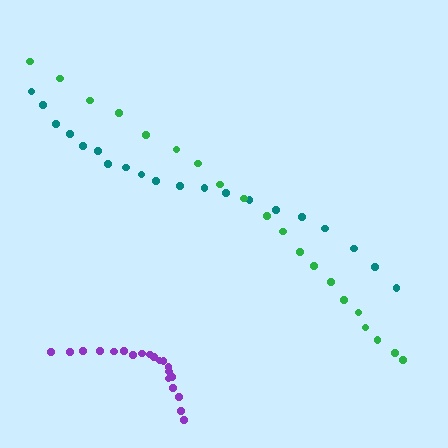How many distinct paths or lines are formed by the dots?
There are 3 distinct paths.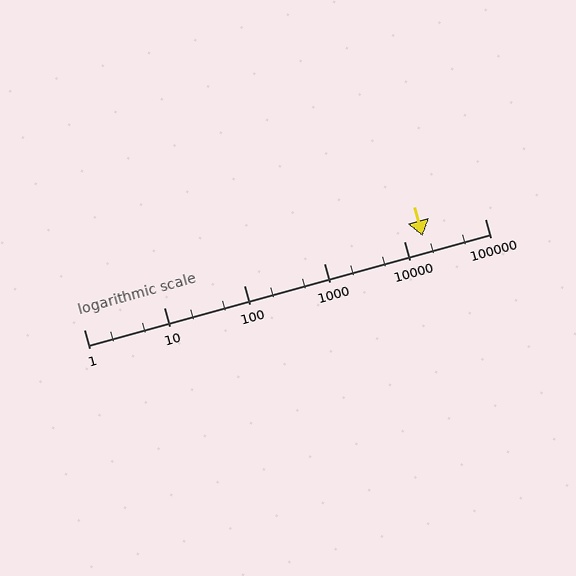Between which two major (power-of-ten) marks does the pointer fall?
The pointer is between 10000 and 100000.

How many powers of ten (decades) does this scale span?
The scale spans 5 decades, from 1 to 100000.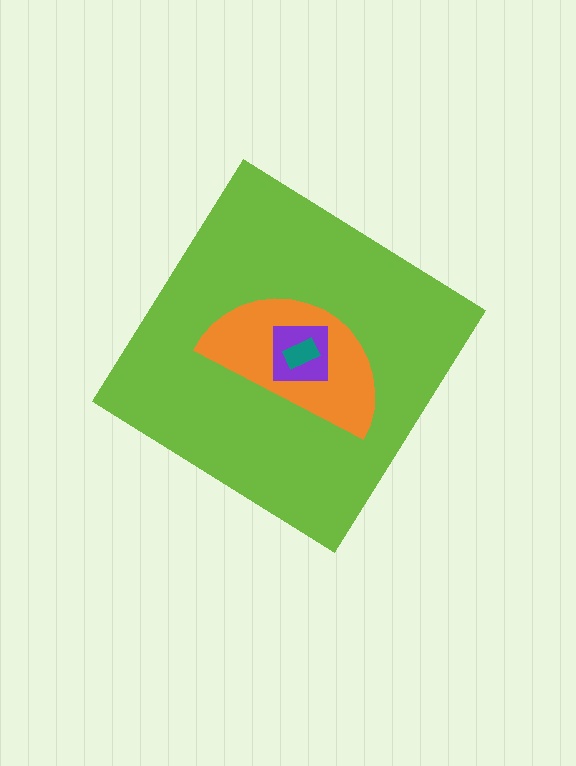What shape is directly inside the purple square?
The teal rectangle.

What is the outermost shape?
The lime diamond.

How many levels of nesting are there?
4.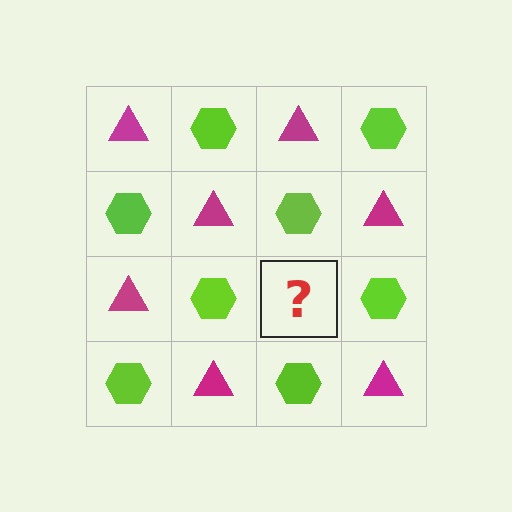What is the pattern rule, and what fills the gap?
The rule is that it alternates magenta triangle and lime hexagon in a checkerboard pattern. The gap should be filled with a magenta triangle.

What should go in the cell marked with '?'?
The missing cell should contain a magenta triangle.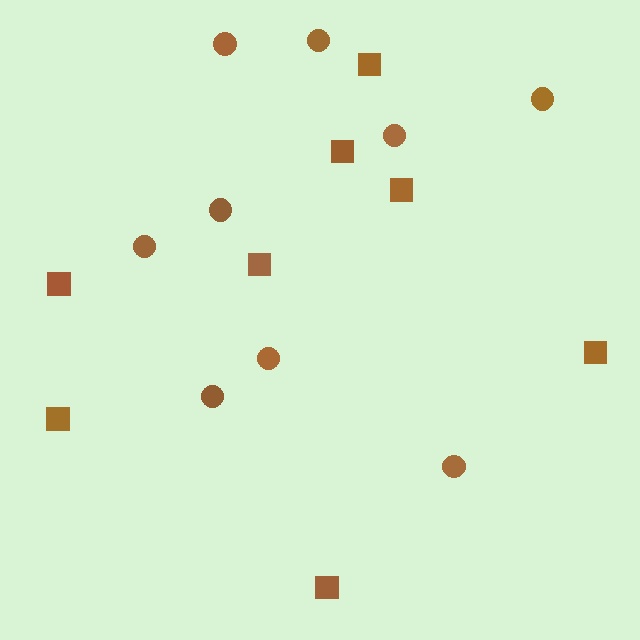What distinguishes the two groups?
There are 2 groups: one group of squares (8) and one group of circles (9).